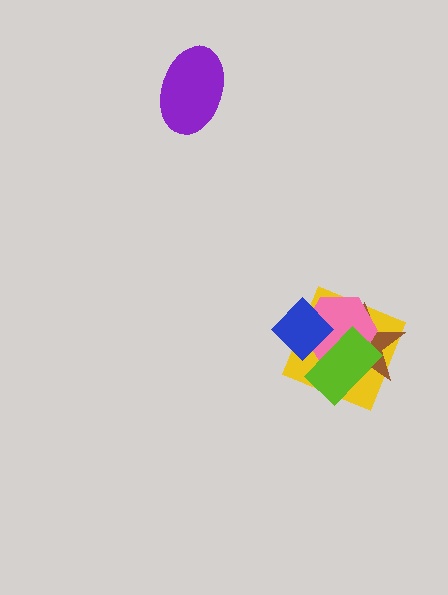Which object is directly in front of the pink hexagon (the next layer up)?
The lime rectangle is directly in front of the pink hexagon.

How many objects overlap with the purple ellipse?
0 objects overlap with the purple ellipse.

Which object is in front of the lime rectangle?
The blue diamond is in front of the lime rectangle.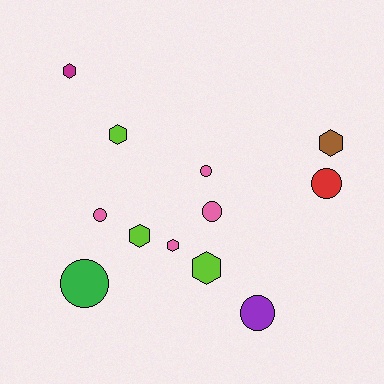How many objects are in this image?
There are 12 objects.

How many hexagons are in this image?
There are 6 hexagons.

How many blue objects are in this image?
There are no blue objects.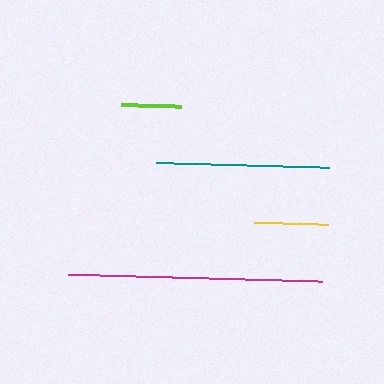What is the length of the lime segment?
The lime segment is approximately 61 pixels long.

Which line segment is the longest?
The magenta line is the longest at approximately 254 pixels.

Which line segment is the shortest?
The lime line is the shortest at approximately 61 pixels.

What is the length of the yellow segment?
The yellow segment is approximately 74 pixels long.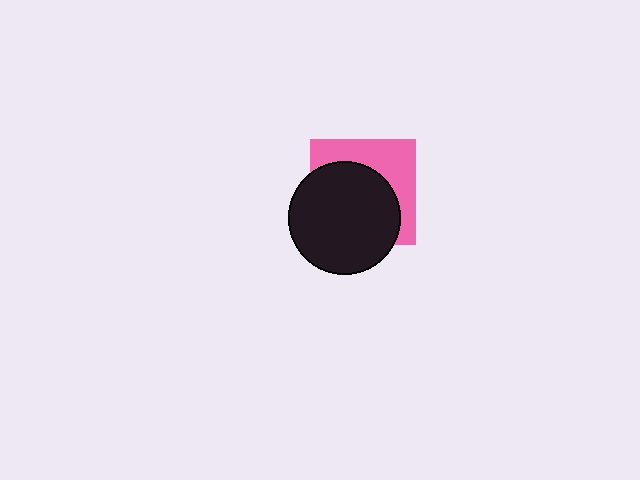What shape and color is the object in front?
The object in front is a black circle.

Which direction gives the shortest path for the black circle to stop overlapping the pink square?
Moving toward the lower-left gives the shortest separation.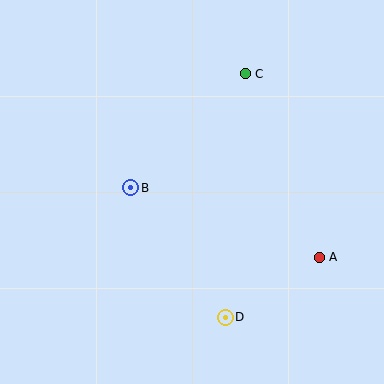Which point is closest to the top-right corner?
Point C is closest to the top-right corner.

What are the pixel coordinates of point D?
Point D is at (225, 317).